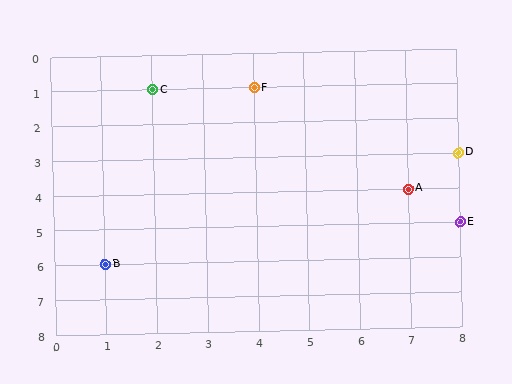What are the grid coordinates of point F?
Point F is at grid coordinates (4, 1).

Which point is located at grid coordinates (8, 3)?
Point D is at (8, 3).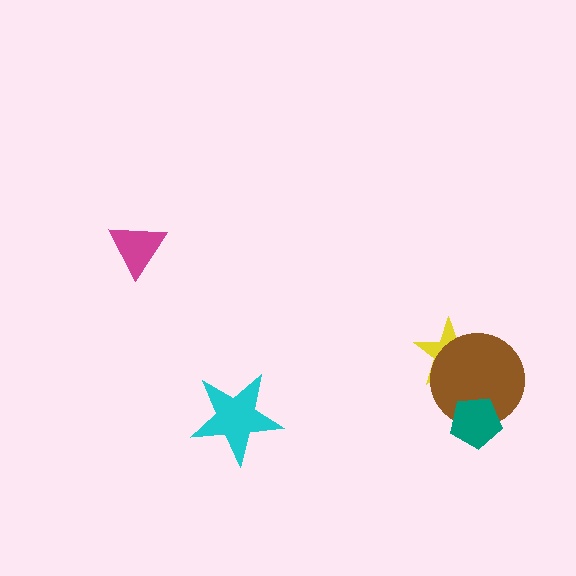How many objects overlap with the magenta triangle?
0 objects overlap with the magenta triangle.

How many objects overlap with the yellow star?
1 object overlaps with the yellow star.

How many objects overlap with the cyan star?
0 objects overlap with the cyan star.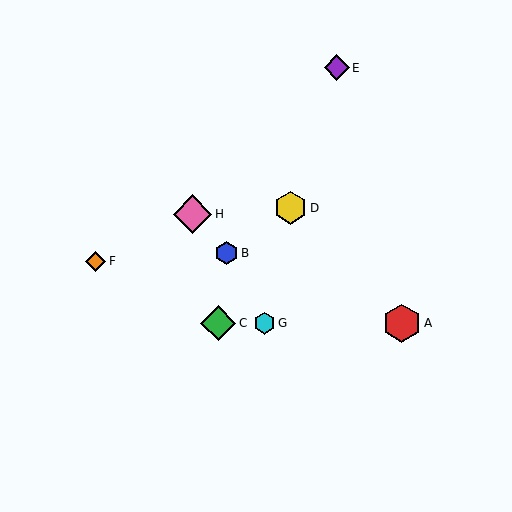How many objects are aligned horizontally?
3 objects (A, C, G) are aligned horizontally.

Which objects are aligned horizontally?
Objects A, C, G are aligned horizontally.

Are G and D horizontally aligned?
No, G is at y≈323 and D is at y≈208.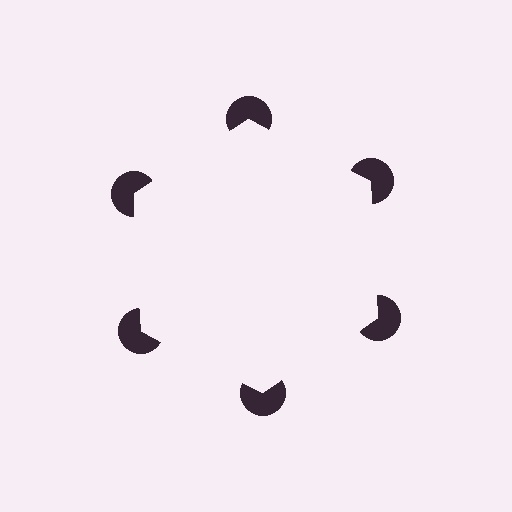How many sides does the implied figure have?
6 sides.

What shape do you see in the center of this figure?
An illusory hexagon — its edges are inferred from the aligned wedge cuts in the pac-man discs, not physically drawn.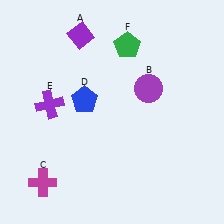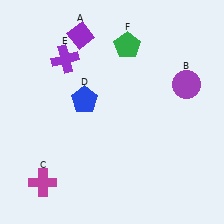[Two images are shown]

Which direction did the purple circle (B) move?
The purple circle (B) moved right.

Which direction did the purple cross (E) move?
The purple cross (E) moved up.